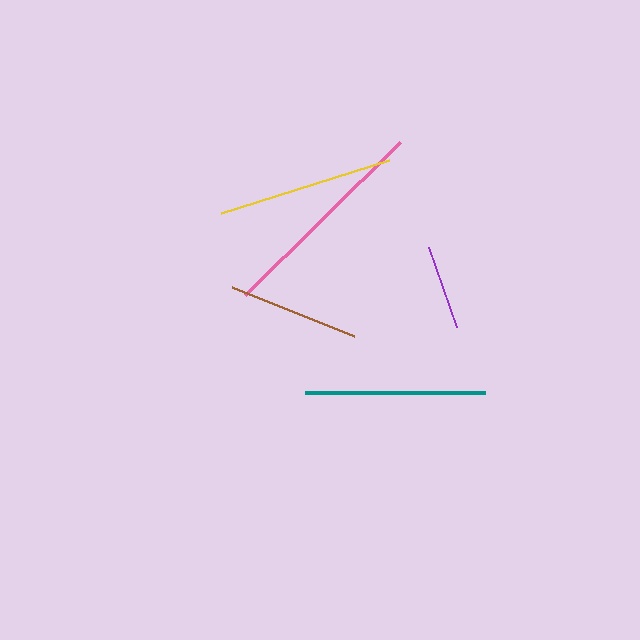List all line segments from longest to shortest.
From longest to shortest: pink, teal, yellow, brown, purple.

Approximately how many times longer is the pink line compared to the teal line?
The pink line is approximately 1.2 times the length of the teal line.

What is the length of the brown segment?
The brown segment is approximately 131 pixels long.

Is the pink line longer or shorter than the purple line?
The pink line is longer than the purple line.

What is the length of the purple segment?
The purple segment is approximately 84 pixels long.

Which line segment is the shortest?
The purple line is the shortest at approximately 84 pixels.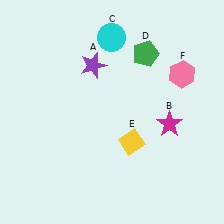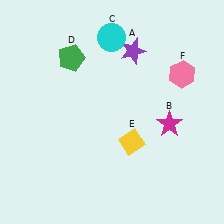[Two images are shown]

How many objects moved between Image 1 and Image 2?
2 objects moved between the two images.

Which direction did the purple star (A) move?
The purple star (A) moved right.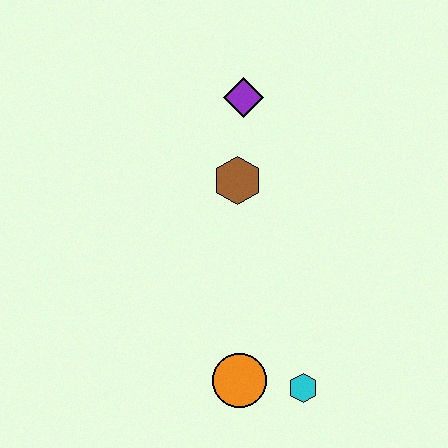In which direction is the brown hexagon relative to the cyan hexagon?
The brown hexagon is above the cyan hexagon.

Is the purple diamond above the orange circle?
Yes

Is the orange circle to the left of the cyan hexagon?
Yes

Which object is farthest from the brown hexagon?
The cyan hexagon is farthest from the brown hexagon.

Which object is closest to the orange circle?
The cyan hexagon is closest to the orange circle.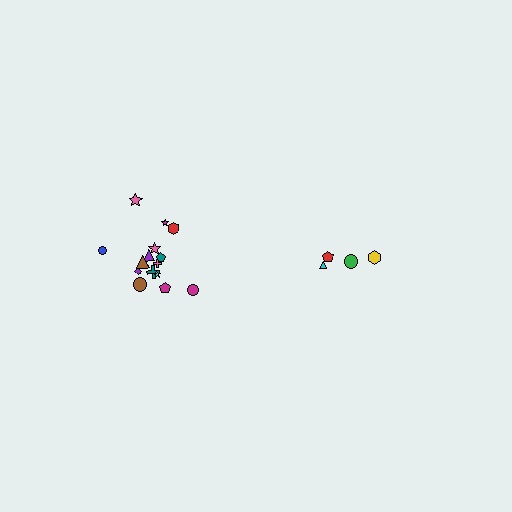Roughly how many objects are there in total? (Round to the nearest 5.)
Roughly 20 objects in total.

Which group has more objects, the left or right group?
The left group.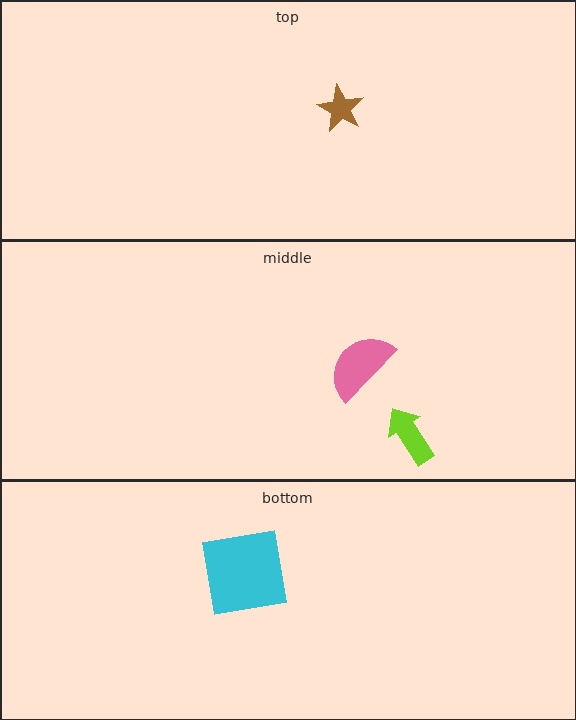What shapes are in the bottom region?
The cyan square.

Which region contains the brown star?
The top region.